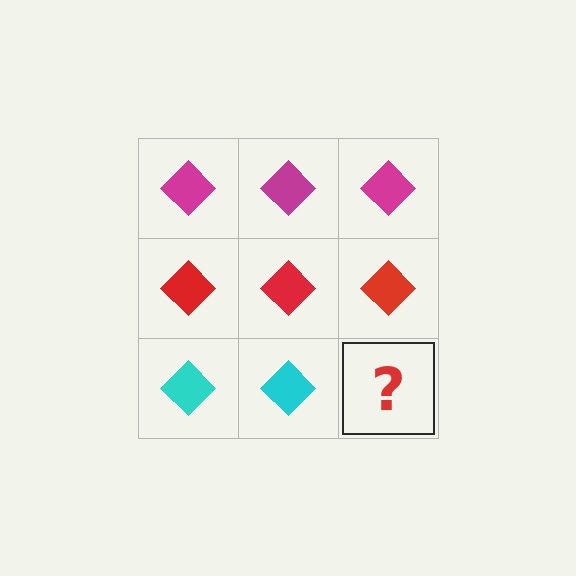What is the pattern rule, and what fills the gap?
The rule is that each row has a consistent color. The gap should be filled with a cyan diamond.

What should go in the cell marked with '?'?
The missing cell should contain a cyan diamond.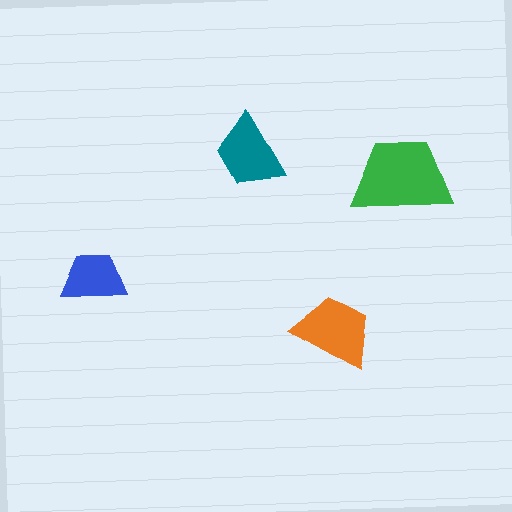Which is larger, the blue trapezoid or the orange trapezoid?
The orange one.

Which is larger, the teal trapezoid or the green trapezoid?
The green one.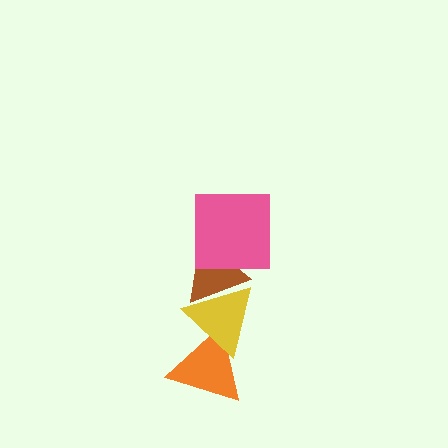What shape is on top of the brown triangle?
The pink square is on top of the brown triangle.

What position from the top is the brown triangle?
The brown triangle is 2nd from the top.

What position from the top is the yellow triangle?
The yellow triangle is 3rd from the top.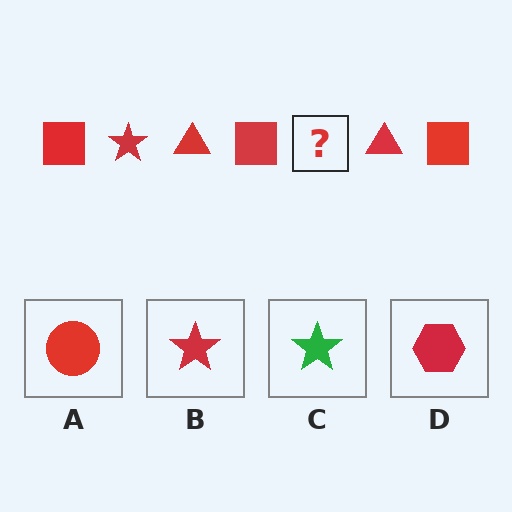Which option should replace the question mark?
Option B.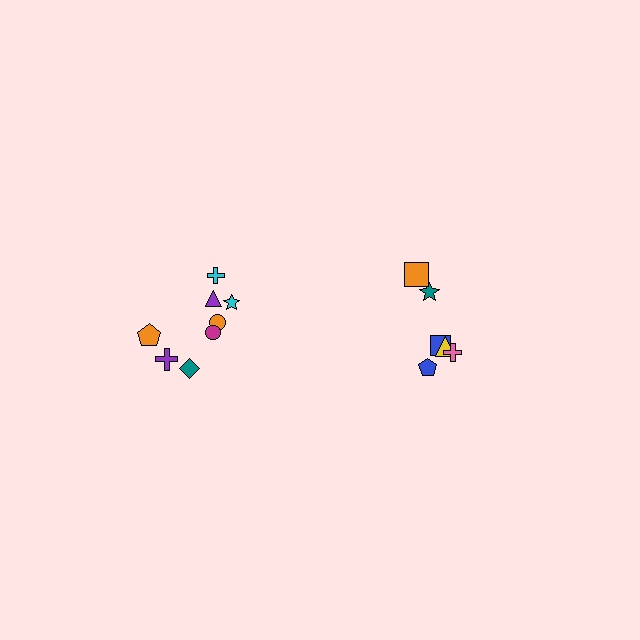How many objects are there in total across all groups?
There are 14 objects.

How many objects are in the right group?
There are 6 objects.